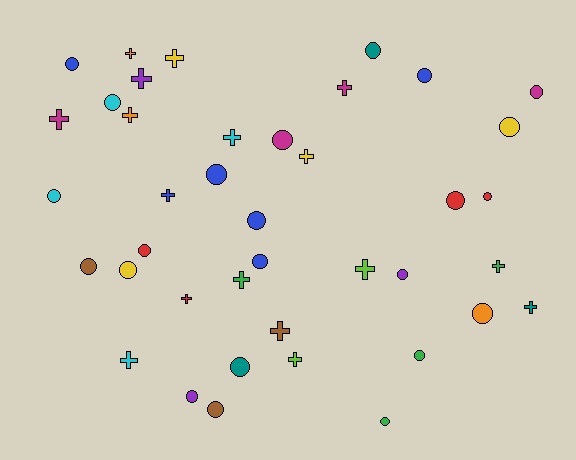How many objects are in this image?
There are 40 objects.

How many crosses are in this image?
There are 17 crosses.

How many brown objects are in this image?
There are 3 brown objects.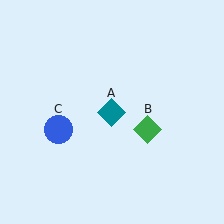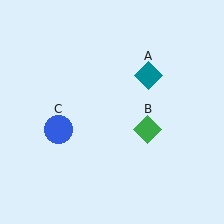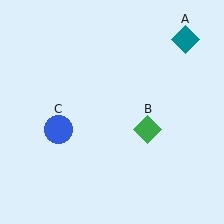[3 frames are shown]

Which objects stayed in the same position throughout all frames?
Green diamond (object B) and blue circle (object C) remained stationary.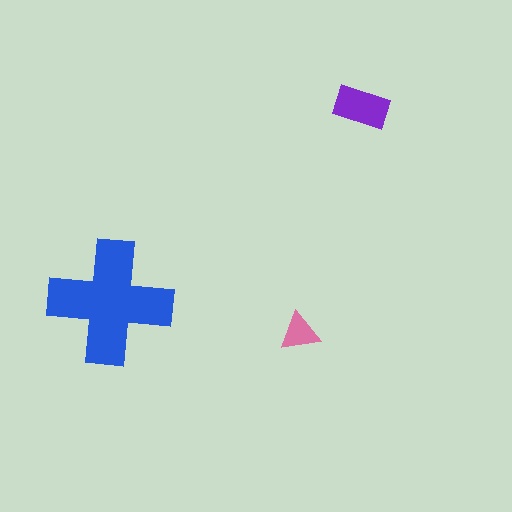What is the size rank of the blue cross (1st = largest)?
1st.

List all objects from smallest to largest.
The pink triangle, the purple rectangle, the blue cross.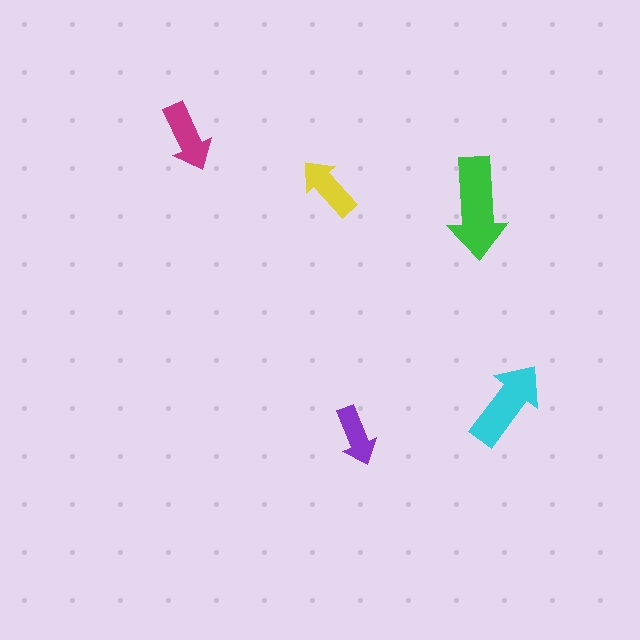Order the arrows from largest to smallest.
the green one, the cyan one, the magenta one, the yellow one, the purple one.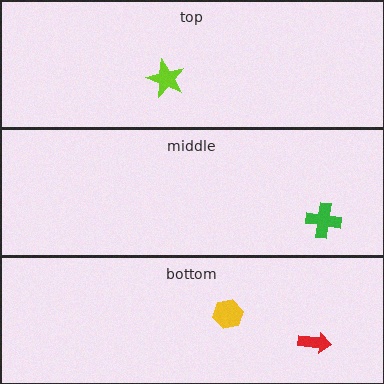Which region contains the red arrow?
The bottom region.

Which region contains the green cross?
The middle region.